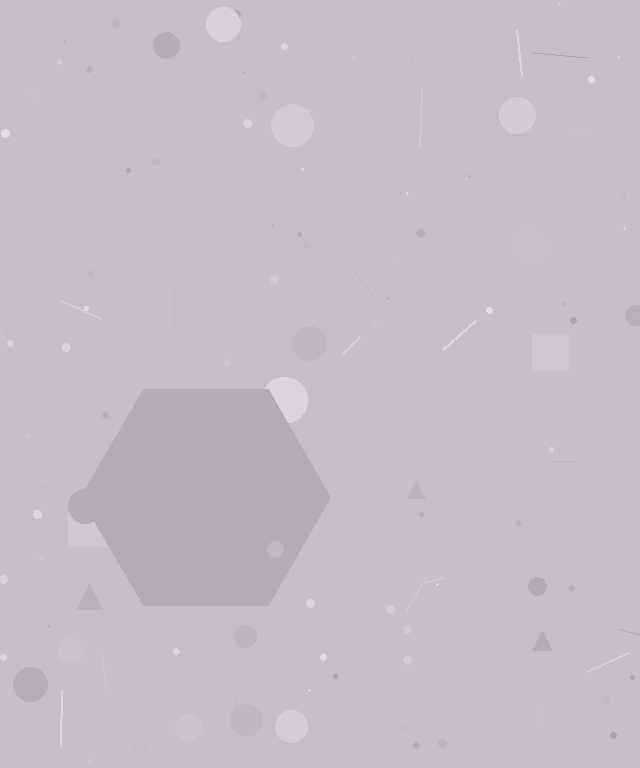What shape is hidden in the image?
A hexagon is hidden in the image.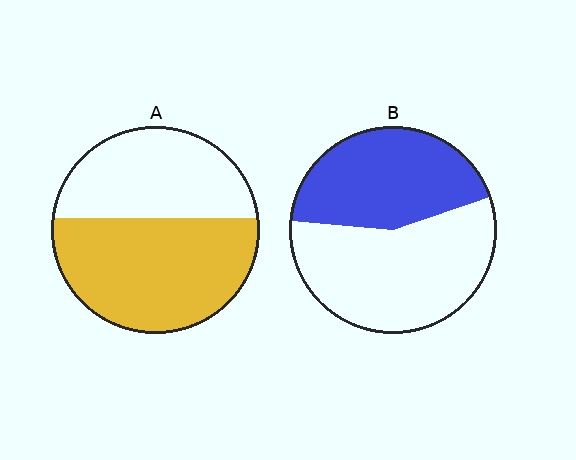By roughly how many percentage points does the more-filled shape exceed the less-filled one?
By roughly 15 percentage points (A over B).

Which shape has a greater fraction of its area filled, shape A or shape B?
Shape A.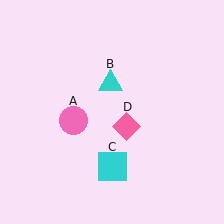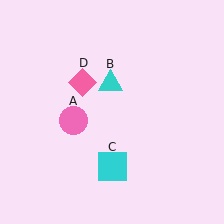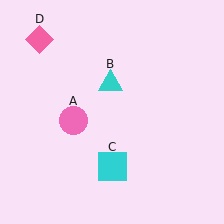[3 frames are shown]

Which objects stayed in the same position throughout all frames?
Pink circle (object A) and cyan triangle (object B) and cyan square (object C) remained stationary.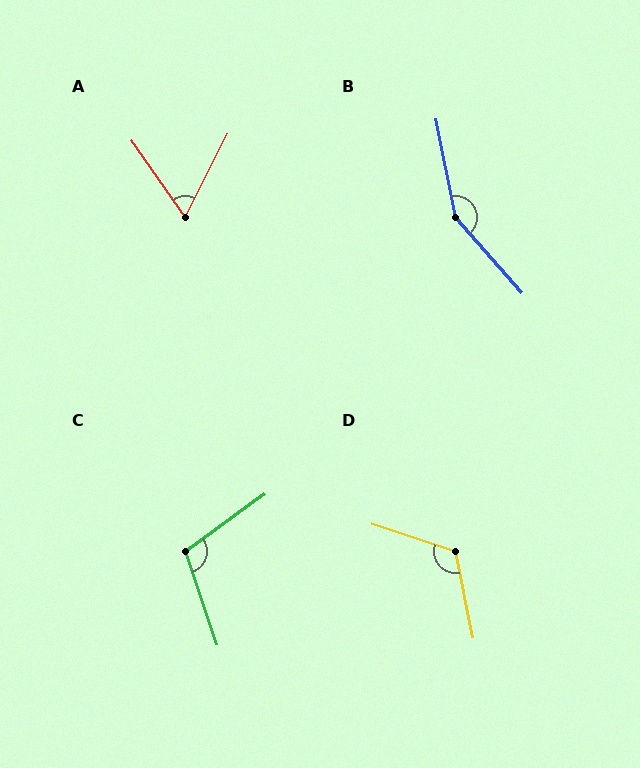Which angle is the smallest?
A, at approximately 62 degrees.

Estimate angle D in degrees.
Approximately 119 degrees.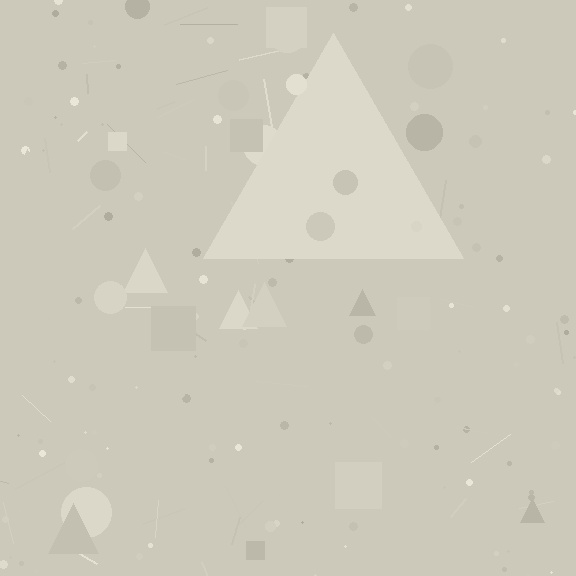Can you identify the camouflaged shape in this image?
The camouflaged shape is a triangle.